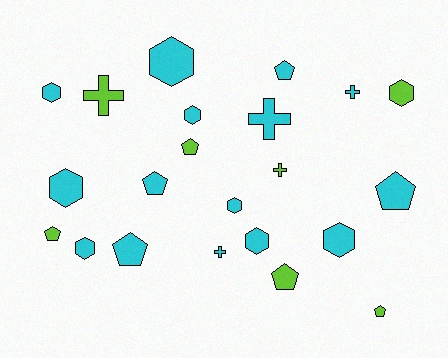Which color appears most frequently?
Cyan, with 15 objects.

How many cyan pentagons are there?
There are 4 cyan pentagons.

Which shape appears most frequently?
Hexagon, with 9 objects.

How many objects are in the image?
There are 22 objects.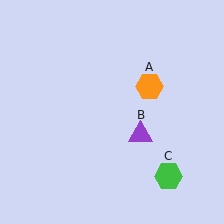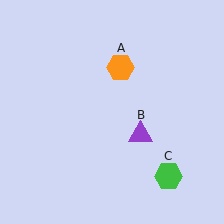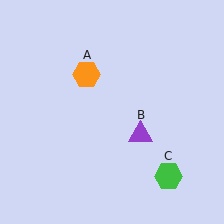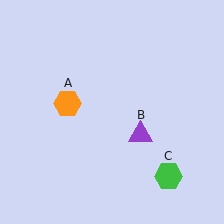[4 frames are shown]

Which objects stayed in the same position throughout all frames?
Purple triangle (object B) and green hexagon (object C) remained stationary.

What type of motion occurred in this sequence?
The orange hexagon (object A) rotated counterclockwise around the center of the scene.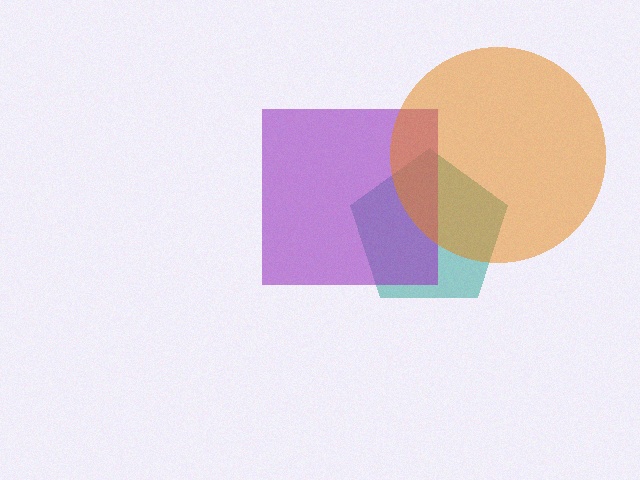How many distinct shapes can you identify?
There are 3 distinct shapes: a teal pentagon, a purple square, an orange circle.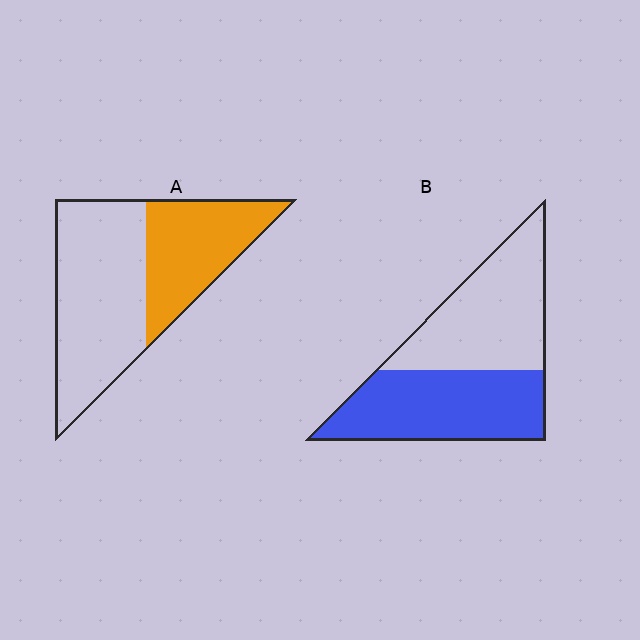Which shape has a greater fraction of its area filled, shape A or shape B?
Shape B.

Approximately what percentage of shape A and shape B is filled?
A is approximately 40% and B is approximately 50%.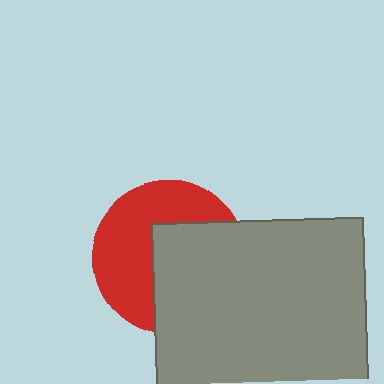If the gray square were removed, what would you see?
You would see the complete red circle.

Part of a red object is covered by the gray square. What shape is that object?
It is a circle.